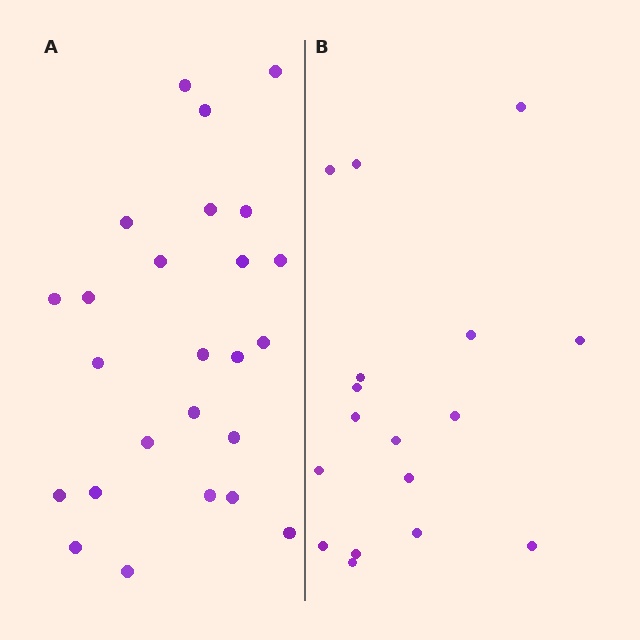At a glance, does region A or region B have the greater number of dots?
Region A (the left region) has more dots.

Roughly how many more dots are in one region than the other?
Region A has roughly 8 or so more dots than region B.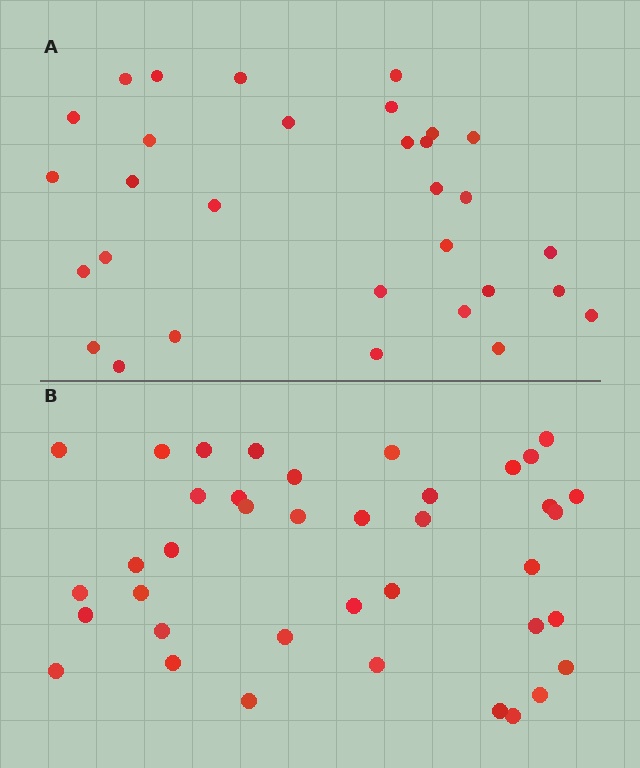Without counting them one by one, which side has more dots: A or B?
Region B (the bottom region) has more dots.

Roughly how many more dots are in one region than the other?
Region B has roughly 8 or so more dots than region A.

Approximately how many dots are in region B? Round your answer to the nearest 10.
About 40 dots. (The exact count is 39, which rounds to 40.)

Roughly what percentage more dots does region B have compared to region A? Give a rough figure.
About 25% more.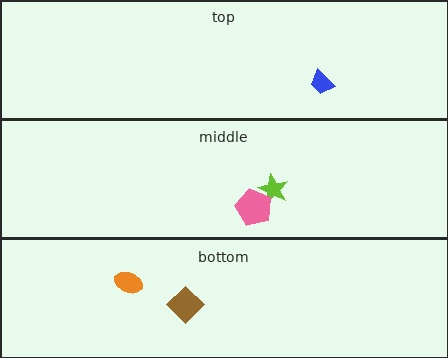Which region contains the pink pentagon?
The middle region.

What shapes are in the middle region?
The lime star, the pink pentagon.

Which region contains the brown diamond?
The bottom region.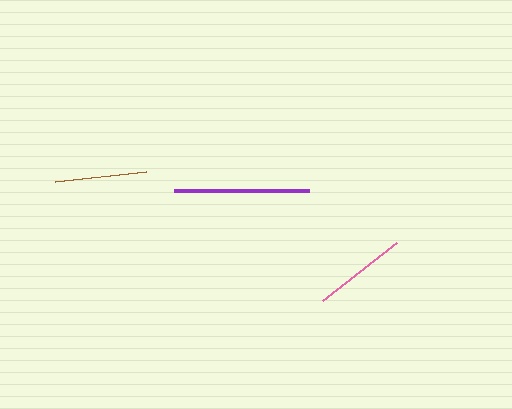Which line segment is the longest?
The purple line is the longest at approximately 135 pixels.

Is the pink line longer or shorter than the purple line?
The purple line is longer than the pink line.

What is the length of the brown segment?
The brown segment is approximately 92 pixels long.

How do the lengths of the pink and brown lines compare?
The pink and brown lines are approximately the same length.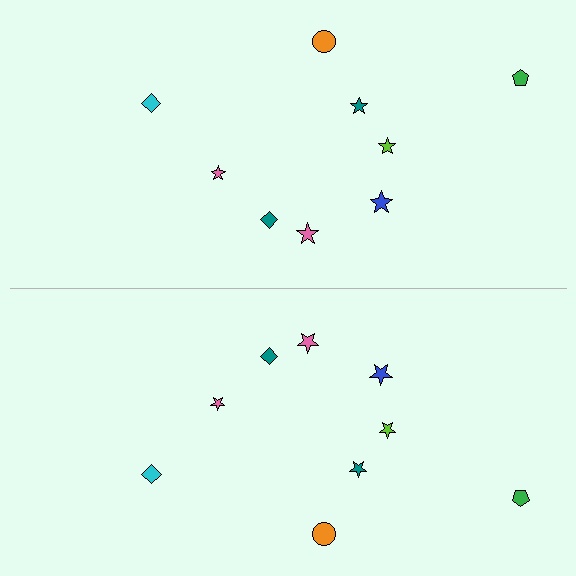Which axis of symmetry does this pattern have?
The pattern has a horizontal axis of symmetry running through the center of the image.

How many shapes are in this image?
There are 18 shapes in this image.